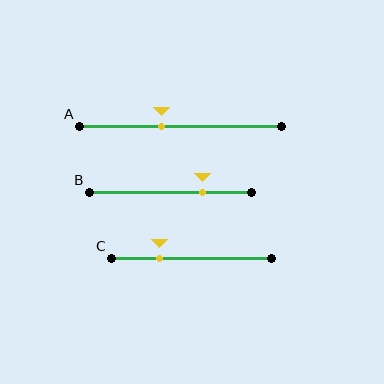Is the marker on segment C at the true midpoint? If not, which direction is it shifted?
No, the marker on segment C is shifted to the left by about 20% of the segment length.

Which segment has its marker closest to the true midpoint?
Segment A has its marker closest to the true midpoint.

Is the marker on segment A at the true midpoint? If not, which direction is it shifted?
No, the marker on segment A is shifted to the left by about 9% of the segment length.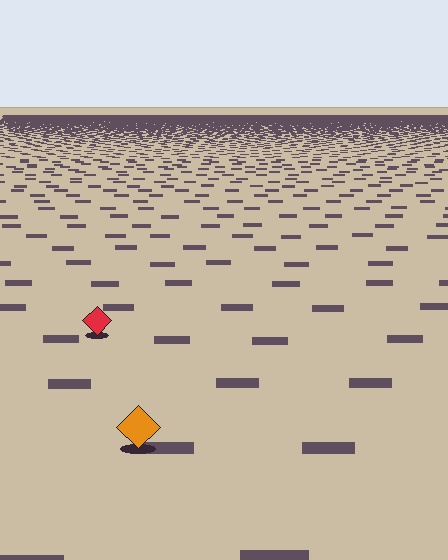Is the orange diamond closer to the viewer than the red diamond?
Yes. The orange diamond is closer — you can tell from the texture gradient: the ground texture is coarser near it.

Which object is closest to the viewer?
The orange diamond is closest. The texture marks near it are larger and more spread out.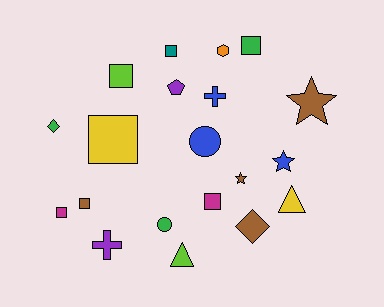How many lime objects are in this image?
There are 2 lime objects.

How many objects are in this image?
There are 20 objects.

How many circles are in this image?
There are 2 circles.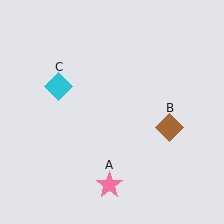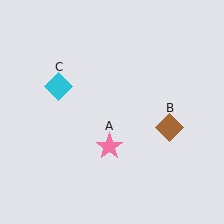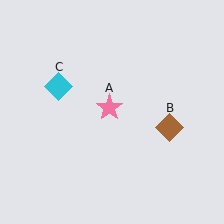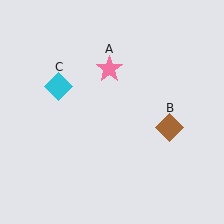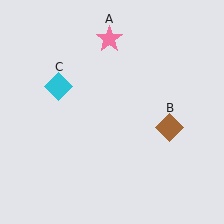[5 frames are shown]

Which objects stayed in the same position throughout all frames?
Brown diamond (object B) and cyan diamond (object C) remained stationary.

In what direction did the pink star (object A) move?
The pink star (object A) moved up.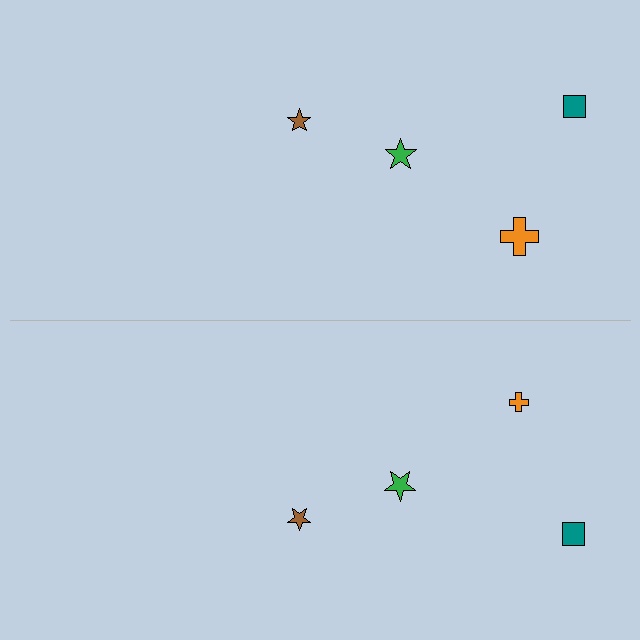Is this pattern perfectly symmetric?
No, the pattern is not perfectly symmetric. The orange cross on the bottom side has a different size than its mirror counterpart.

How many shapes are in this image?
There are 8 shapes in this image.